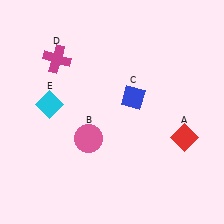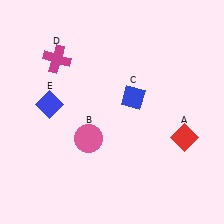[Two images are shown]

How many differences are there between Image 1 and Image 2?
There is 1 difference between the two images.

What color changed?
The diamond (E) changed from cyan in Image 1 to blue in Image 2.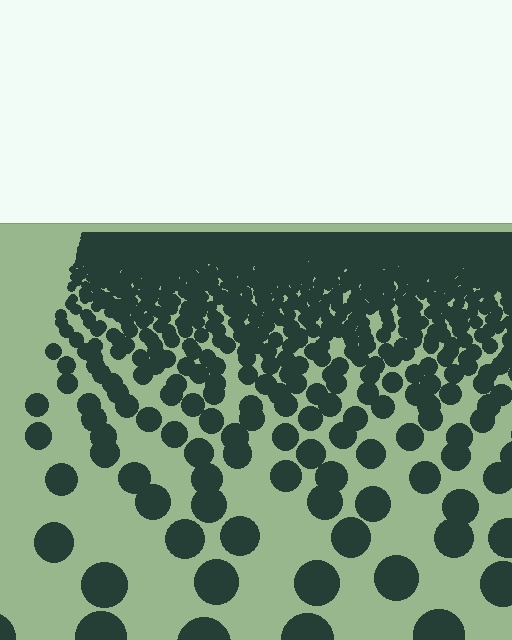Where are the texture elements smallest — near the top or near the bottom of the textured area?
Near the top.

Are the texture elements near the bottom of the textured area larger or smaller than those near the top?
Larger. Near the bottom, elements are closer to the viewer and appear at a bigger on-screen size.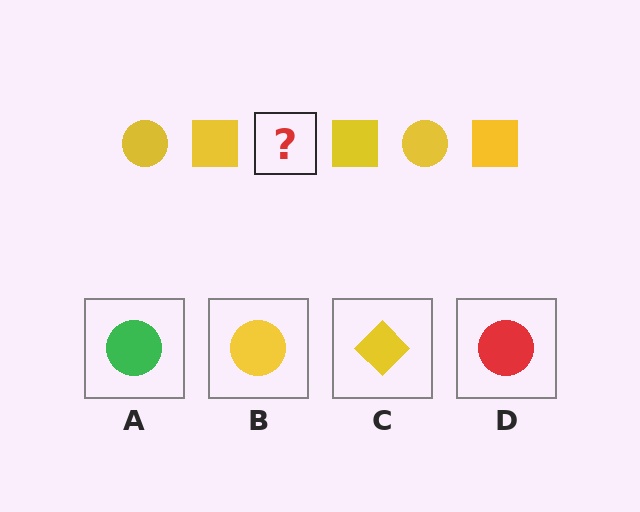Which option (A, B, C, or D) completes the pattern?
B.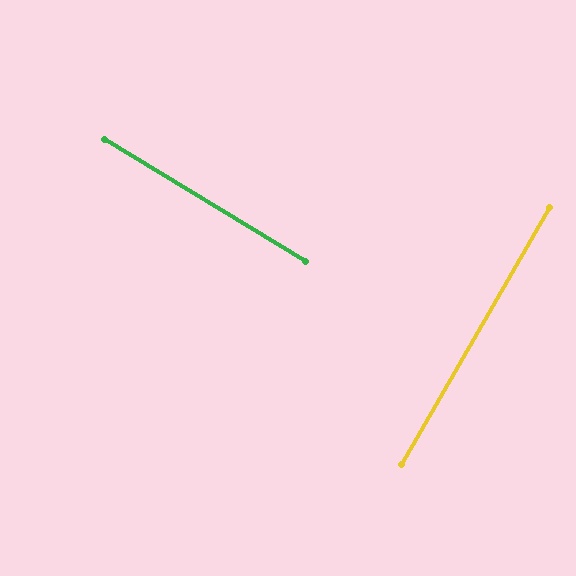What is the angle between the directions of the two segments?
Approximately 89 degrees.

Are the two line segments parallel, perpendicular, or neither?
Perpendicular — they meet at approximately 89°.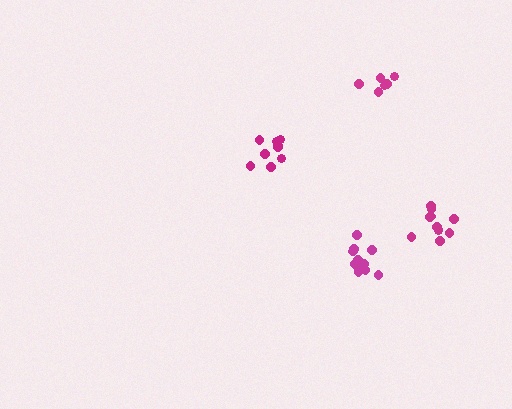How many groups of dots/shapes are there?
There are 4 groups.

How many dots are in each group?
Group 1: 6 dots, Group 2: 11 dots, Group 3: 11 dots, Group 4: 9 dots (37 total).